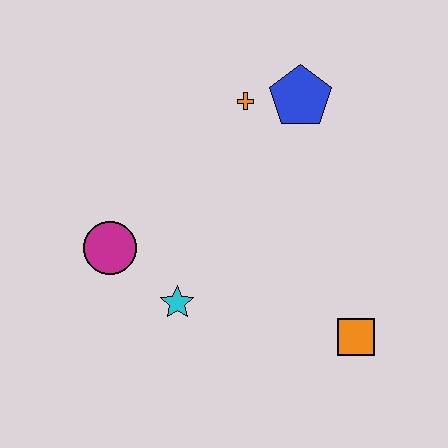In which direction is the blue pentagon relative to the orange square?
The blue pentagon is above the orange square.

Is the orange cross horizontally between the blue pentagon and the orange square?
No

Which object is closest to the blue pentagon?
The orange cross is closest to the blue pentagon.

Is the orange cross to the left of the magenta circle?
No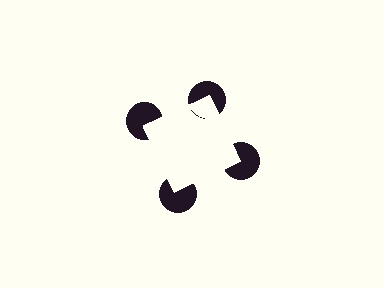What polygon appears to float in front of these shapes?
An illusory square — its edges are inferred from the aligned wedge cuts in the pac-man discs, not physically drawn.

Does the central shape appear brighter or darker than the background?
It typically appears slightly brighter than the background, even though no actual brightness change is drawn.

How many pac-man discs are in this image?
There are 4 — one at each vertex of the illusory square.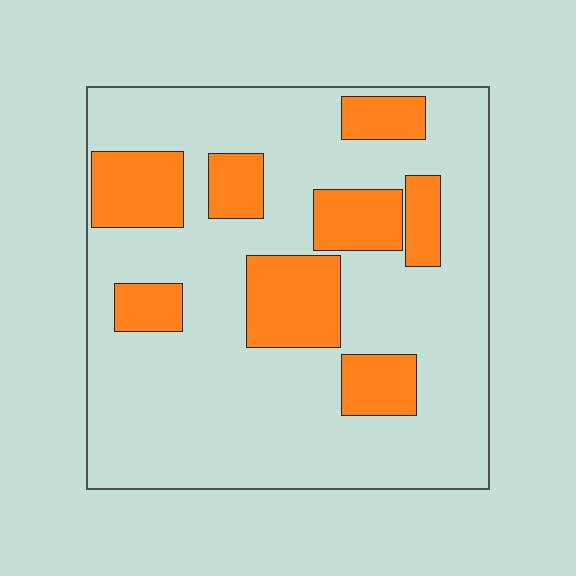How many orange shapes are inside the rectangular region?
8.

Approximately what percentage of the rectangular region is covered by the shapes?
Approximately 25%.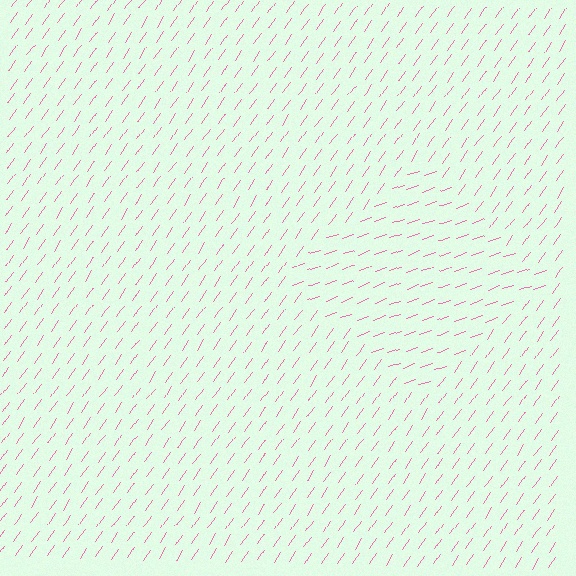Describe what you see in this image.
The image is filled with small pink line segments. A diamond region in the image has lines oriented differently from the surrounding lines, creating a visible texture boundary.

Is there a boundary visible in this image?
Yes, there is a texture boundary formed by a change in line orientation.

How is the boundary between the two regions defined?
The boundary is defined purely by a change in line orientation (approximately 36 degrees difference). All lines are the same color and thickness.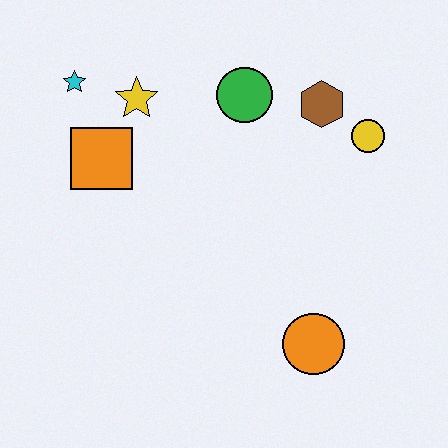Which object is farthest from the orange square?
The orange circle is farthest from the orange square.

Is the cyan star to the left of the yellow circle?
Yes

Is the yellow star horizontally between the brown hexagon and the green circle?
No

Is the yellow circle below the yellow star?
Yes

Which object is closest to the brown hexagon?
The yellow circle is closest to the brown hexagon.